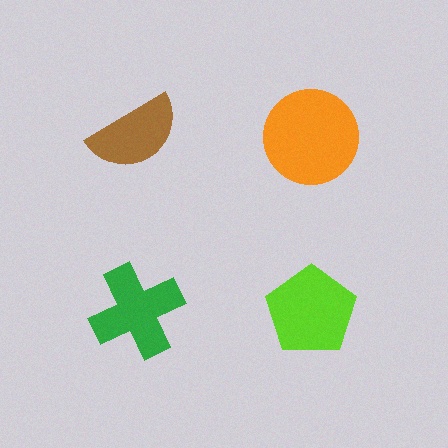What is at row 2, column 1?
A green cross.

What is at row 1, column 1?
A brown semicircle.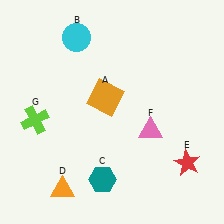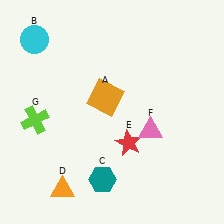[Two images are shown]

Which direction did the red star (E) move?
The red star (E) moved left.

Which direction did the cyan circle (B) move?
The cyan circle (B) moved left.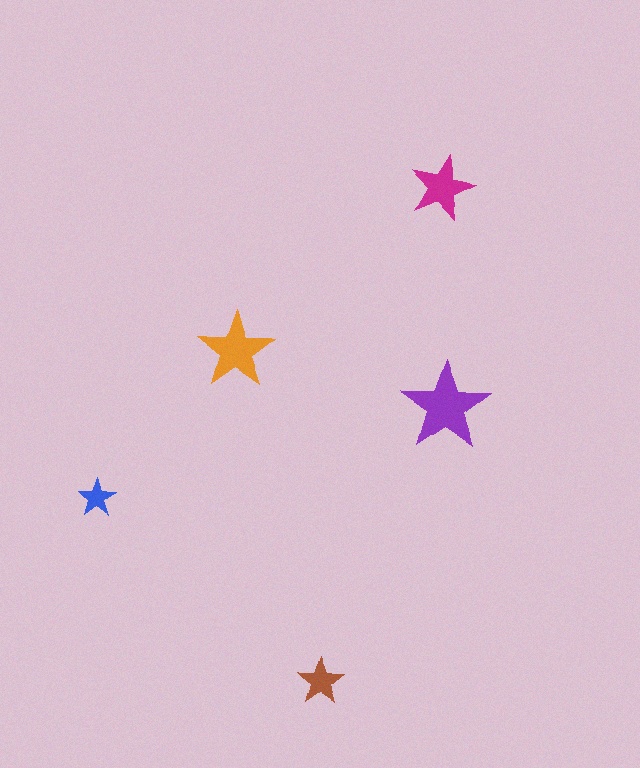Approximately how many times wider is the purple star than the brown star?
About 2 times wider.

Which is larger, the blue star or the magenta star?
The magenta one.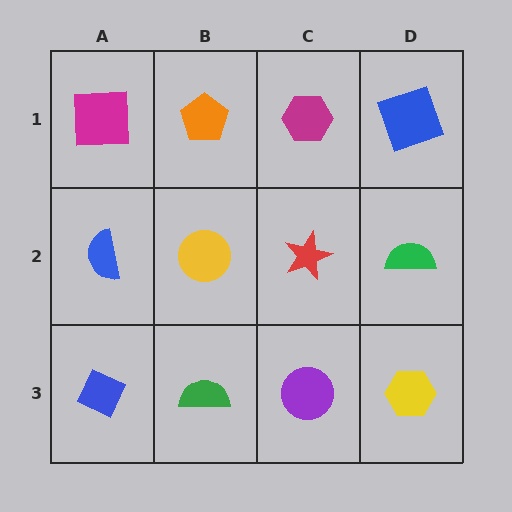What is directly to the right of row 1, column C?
A blue square.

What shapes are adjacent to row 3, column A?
A blue semicircle (row 2, column A), a green semicircle (row 3, column B).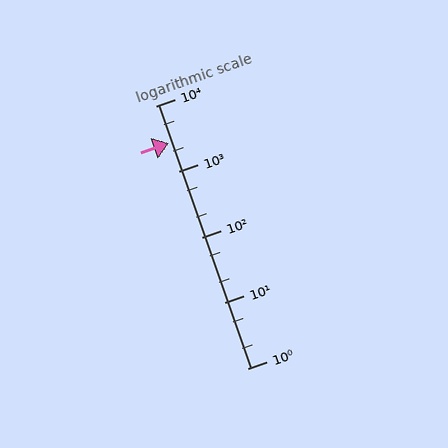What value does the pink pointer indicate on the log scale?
The pointer indicates approximately 2700.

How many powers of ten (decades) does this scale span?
The scale spans 4 decades, from 1 to 10000.